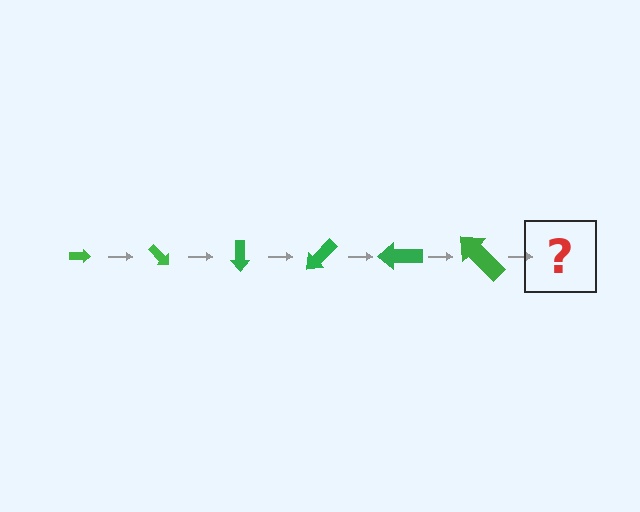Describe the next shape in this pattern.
It should be an arrow, larger than the previous one and rotated 270 degrees from the start.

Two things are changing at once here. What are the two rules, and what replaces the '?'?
The two rules are that the arrow grows larger each step and it rotates 45 degrees each step. The '?' should be an arrow, larger than the previous one and rotated 270 degrees from the start.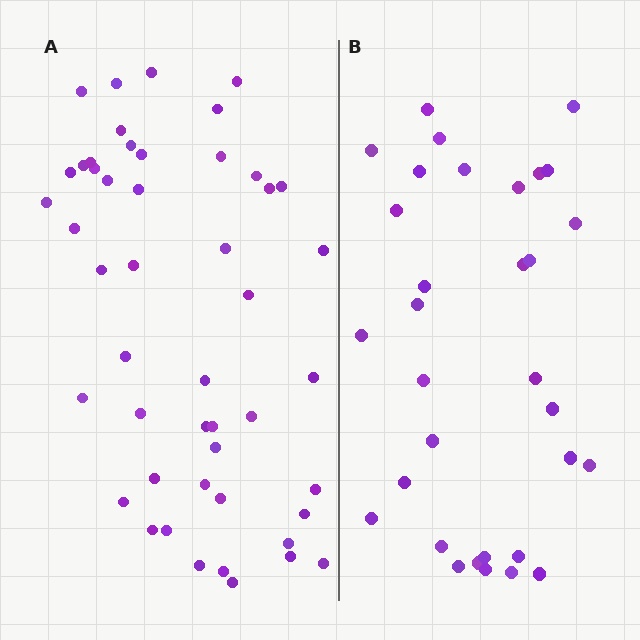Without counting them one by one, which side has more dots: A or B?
Region A (the left region) has more dots.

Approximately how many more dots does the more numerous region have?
Region A has approximately 15 more dots than region B.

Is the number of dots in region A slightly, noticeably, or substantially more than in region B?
Region A has substantially more. The ratio is roughly 1.5 to 1.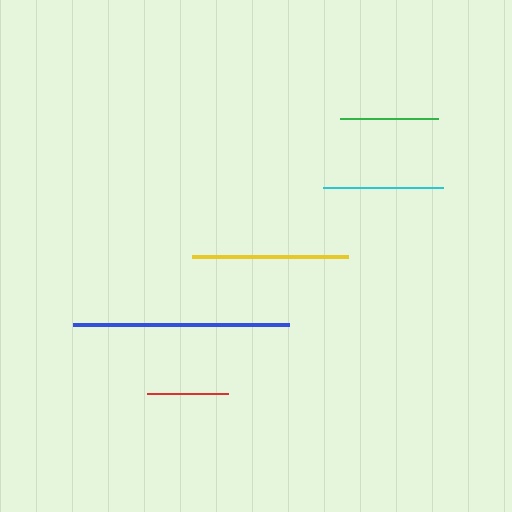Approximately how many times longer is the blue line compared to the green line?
The blue line is approximately 2.2 times the length of the green line.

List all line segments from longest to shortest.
From longest to shortest: blue, yellow, cyan, green, red.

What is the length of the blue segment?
The blue segment is approximately 215 pixels long.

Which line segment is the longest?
The blue line is the longest at approximately 215 pixels.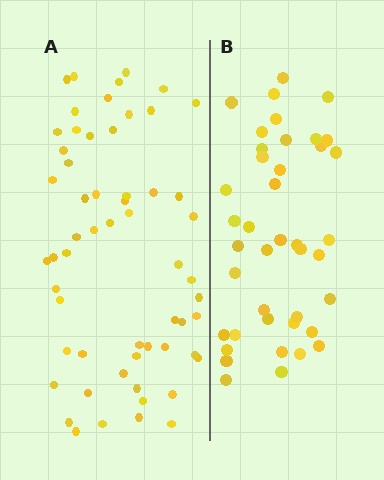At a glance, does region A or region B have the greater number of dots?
Region A (the left region) has more dots.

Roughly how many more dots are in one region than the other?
Region A has approximately 15 more dots than region B.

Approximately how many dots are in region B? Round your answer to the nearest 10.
About 40 dots. (The exact count is 41, which rounds to 40.)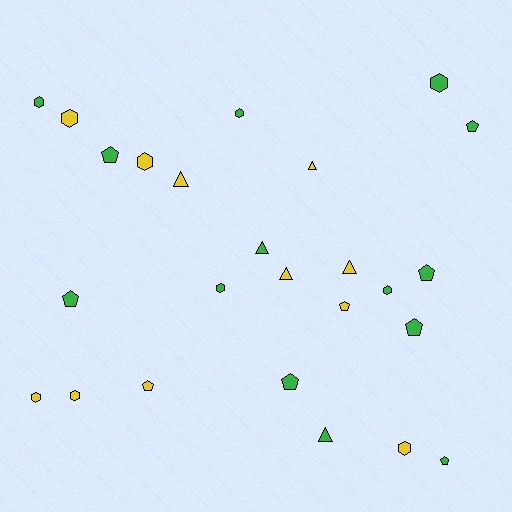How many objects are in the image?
There are 25 objects.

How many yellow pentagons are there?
There are 2 yellow pentagons.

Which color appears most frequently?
Green, with 14 objects.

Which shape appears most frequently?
Hexagon, with 10 objects.